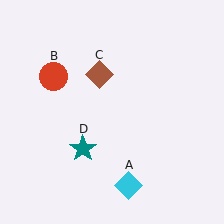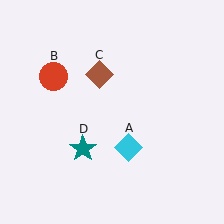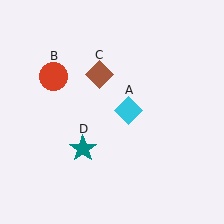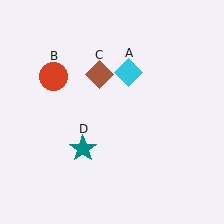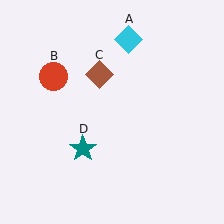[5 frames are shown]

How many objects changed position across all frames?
1 object changed position: cyan diamond (object A).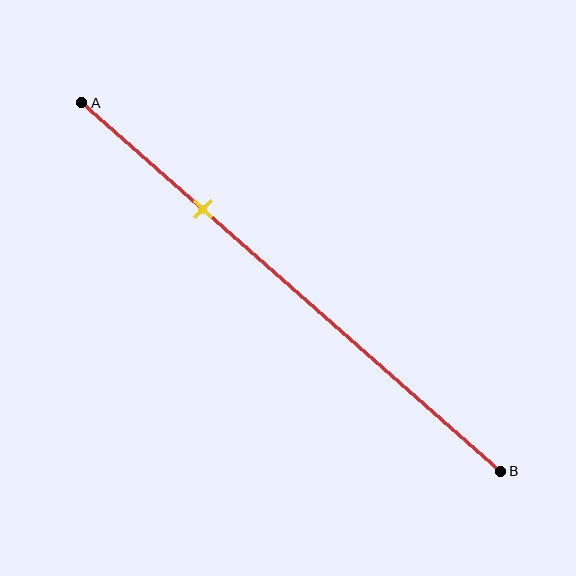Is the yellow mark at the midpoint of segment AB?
No, the mark is at about 30% from A, not at the 50% midpoint.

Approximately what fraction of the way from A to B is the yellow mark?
The yellow mark is approximately 30% of the way from A to B.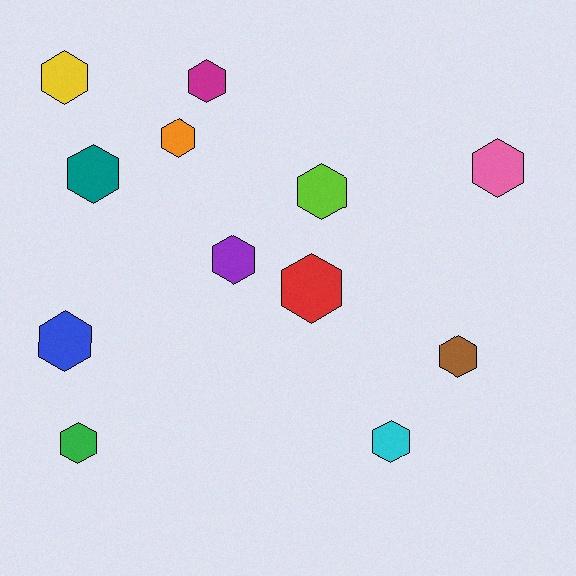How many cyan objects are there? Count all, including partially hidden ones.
There is 1 cyan object.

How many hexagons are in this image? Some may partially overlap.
There are 12 hexagons.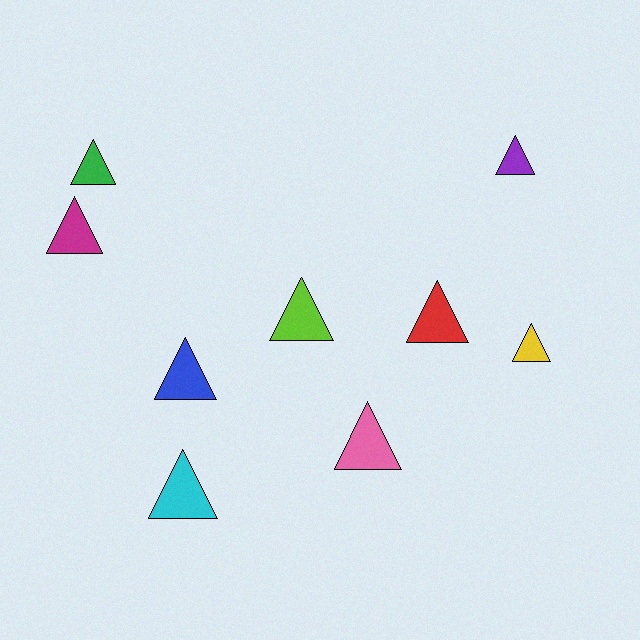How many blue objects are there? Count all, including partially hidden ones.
There is 1 blue object.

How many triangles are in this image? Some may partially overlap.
There are 9 triangles.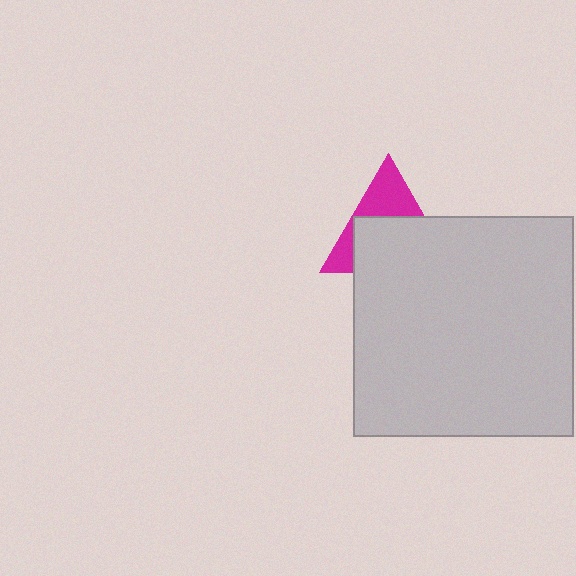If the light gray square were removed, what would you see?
You would see the complete magenta triangle.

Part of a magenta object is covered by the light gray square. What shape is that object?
It is a triangle.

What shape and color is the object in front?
The object in front is a light gray square.